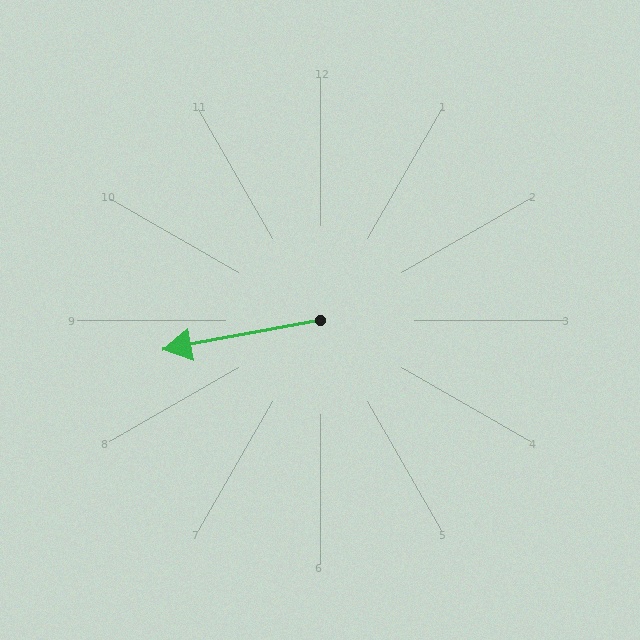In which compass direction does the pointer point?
West.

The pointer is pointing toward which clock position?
Roughly 9 o'clock.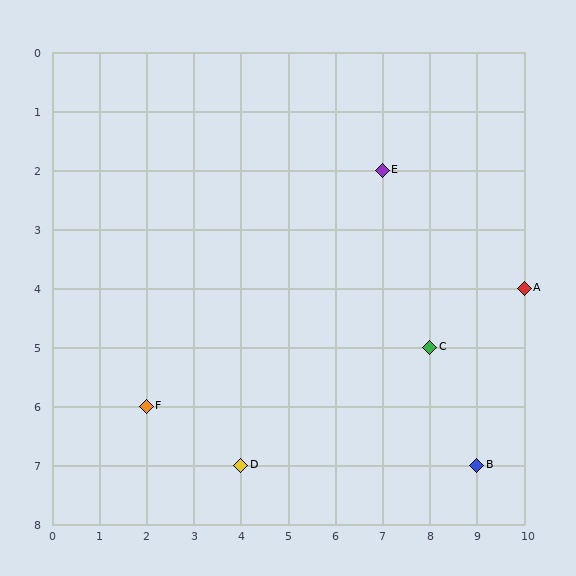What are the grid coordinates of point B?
Point B is at grid coordinates (9, 7).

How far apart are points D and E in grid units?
Points D and E are 3 columns and 5 rows apart (about 5.8 grid units diagonally).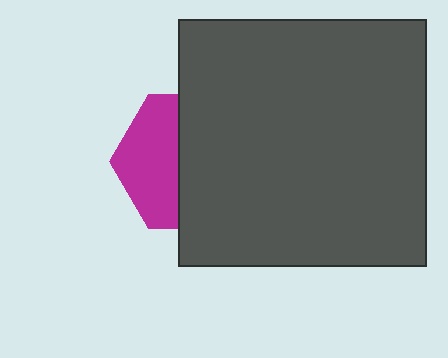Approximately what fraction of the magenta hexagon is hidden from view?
Roughly 58% of the magenta hexagon is hidden behind the dark gray rectangle.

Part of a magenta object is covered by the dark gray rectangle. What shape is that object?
It is a hexagon.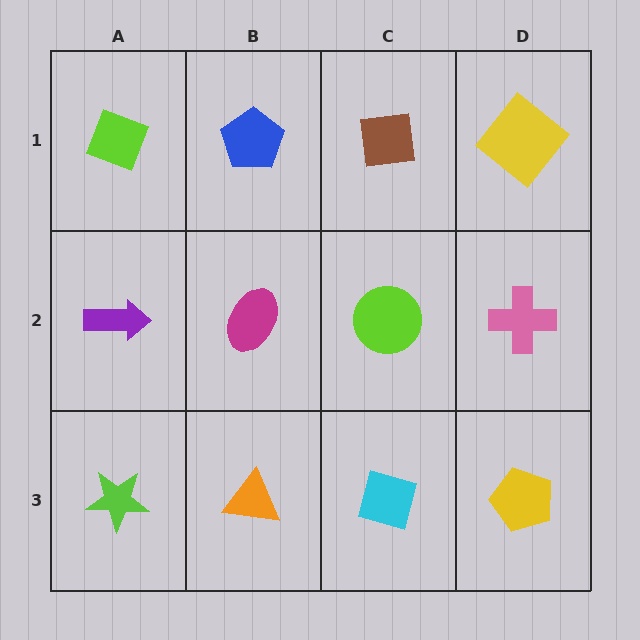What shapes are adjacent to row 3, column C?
A lime circle (row 2, column C), an orange triangle (row 3, column B), a yellow pentagon (row 3, column D).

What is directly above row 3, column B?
A magenta ellipse.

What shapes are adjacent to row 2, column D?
A yellow diamond (row 1, column D), a yellow pentagon (row 3, column D), a lime circle (row 2, column C).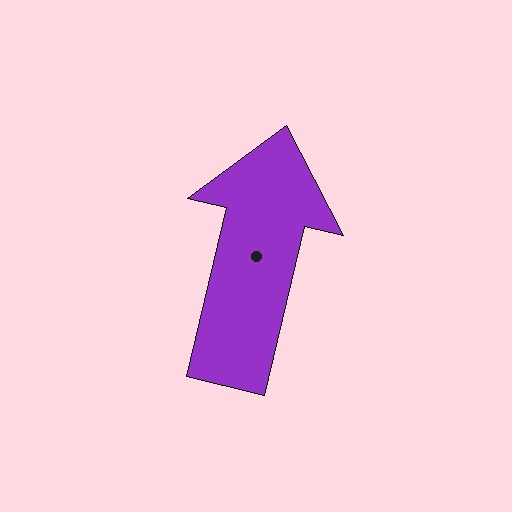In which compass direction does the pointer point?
North.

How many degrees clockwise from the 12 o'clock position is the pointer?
Approximately 13 degrees.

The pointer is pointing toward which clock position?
Roughly 12 o'clock.